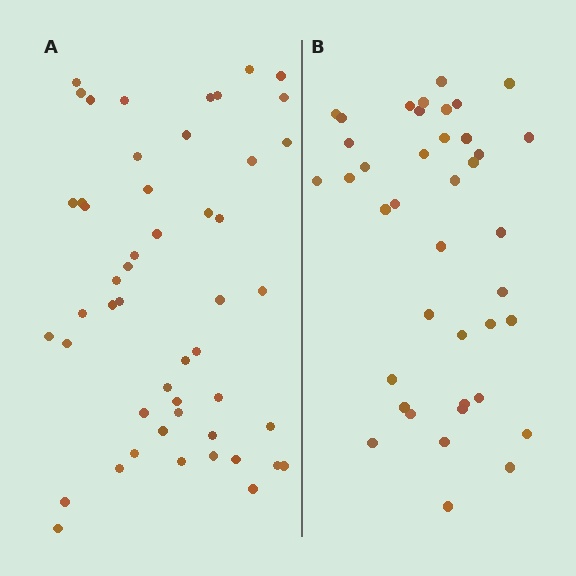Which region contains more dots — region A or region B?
Region A (the left region) has more dots.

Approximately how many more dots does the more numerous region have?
Region A has roughly 10 or so more dots than region B.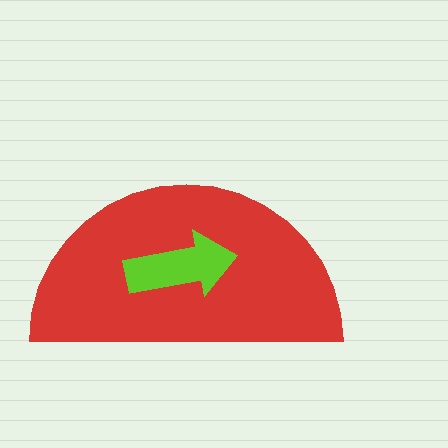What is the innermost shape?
The lime arrow.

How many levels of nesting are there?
2.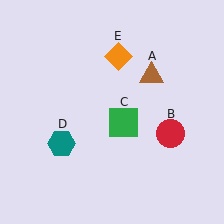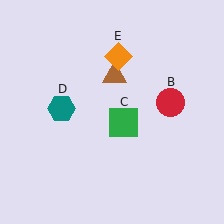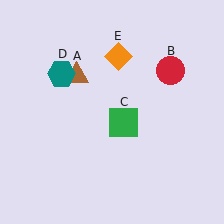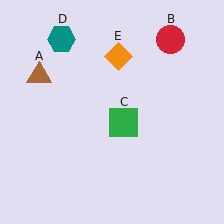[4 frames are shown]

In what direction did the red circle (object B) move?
The red circle (object B) moved up.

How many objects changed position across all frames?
3 objects changed position: brown triangle (object A), red circle (object B), teal hexagon (object D).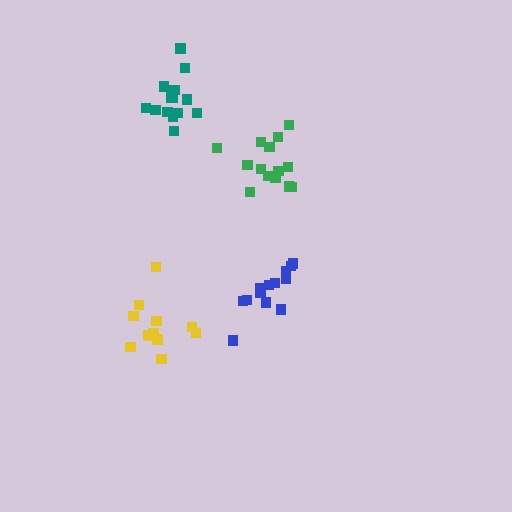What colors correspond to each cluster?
The clusters are colored: blue, green, teal, yellow.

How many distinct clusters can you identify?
There are 4 distinct clusters.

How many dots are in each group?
Group 1: 13 dots, Group 2: 14 dots, Group 3: 15 dots, Group 4: 11 dots (53 total).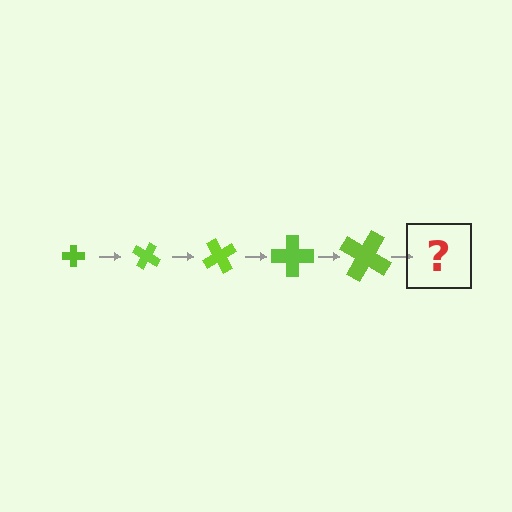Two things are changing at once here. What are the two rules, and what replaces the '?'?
The two rules are that the cross grows larger each step and it rotates 30 degrees each step. The '?' should be a cross, larger than the previous one and rotated 150 degrees from the start.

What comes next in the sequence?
The next element should be a cross, larger than the previous one and rotated 150 degrees from the start.